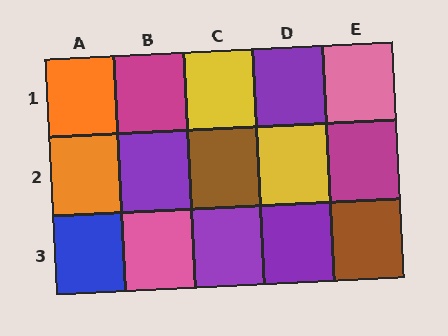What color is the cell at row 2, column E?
Magenta.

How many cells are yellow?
2 cells are yellow.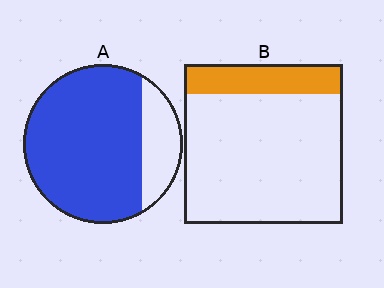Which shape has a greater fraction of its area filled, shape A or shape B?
Shape A.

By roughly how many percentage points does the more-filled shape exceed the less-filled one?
By roughly 60 percentage points (A over B).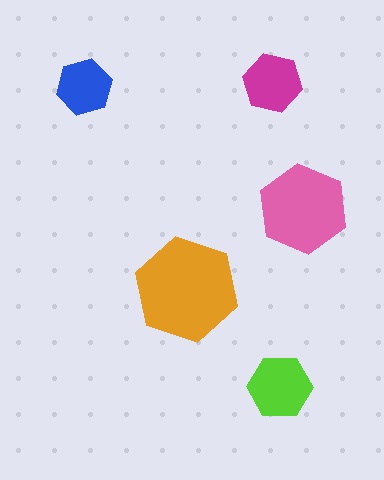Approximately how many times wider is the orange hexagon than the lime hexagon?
About 1.5 times wider.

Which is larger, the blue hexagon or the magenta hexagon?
The magenta one.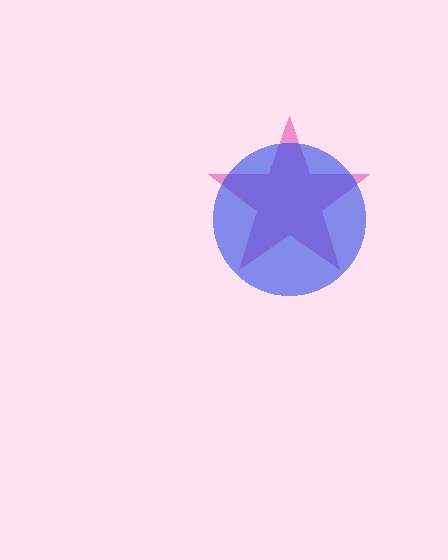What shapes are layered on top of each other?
The layered shapes are: a magenta star, a blue circle.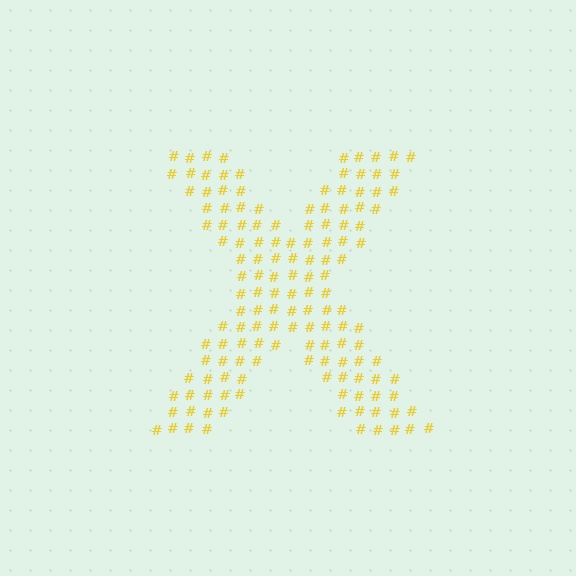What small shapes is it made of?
It is made of small hash symbols.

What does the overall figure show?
The overall figure shows the letter X.